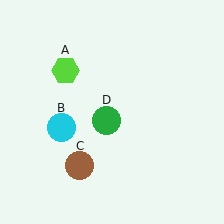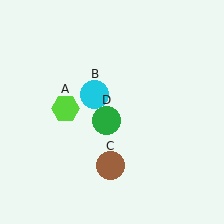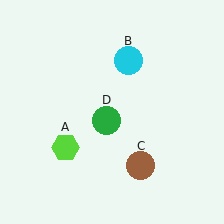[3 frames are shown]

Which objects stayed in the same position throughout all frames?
Green circle (object D) remained stationary.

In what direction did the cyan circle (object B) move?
The cyan circle (object B) moved up and to the right.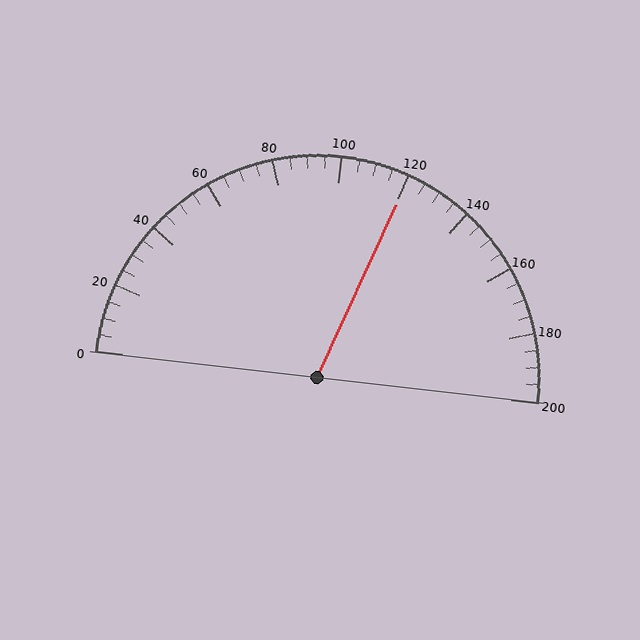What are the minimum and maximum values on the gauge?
The gauge ranges from 0 to 200.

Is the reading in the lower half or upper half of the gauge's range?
The reading is in the upper half of the range (0 to 200).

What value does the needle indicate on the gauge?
The needle indicates approximately 120.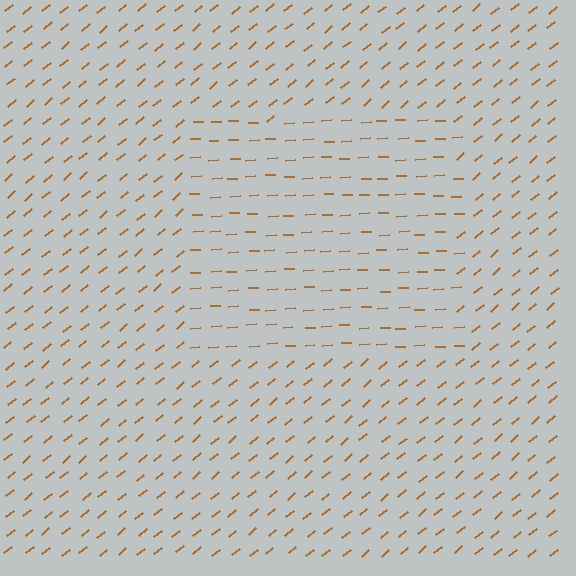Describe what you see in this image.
The image is filled with small brown line segments. A rectangle region in the image has lines oriented differently from the surrounding lines, creating a visible texture boundary.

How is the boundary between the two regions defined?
The boundary is defined purely by a change in line orientation (approximately 36 degrees difference). All lines are the same color and thickness.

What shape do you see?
I see a rectangle.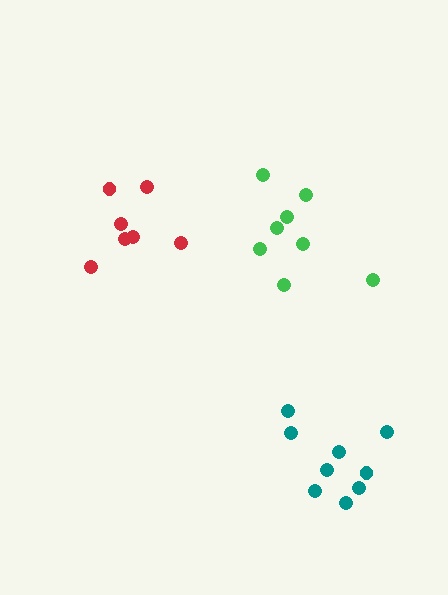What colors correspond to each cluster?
The clusters are colored: green, red, teal.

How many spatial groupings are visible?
There are 3 spatial groupings.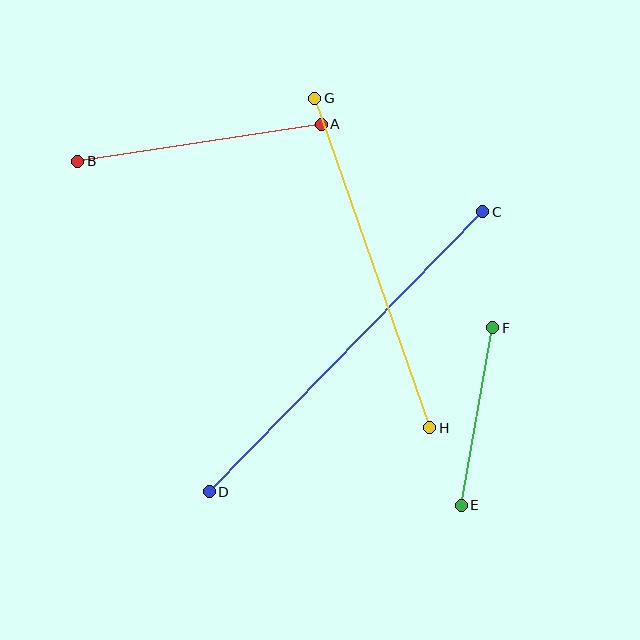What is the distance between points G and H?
The distance is approximately 349 pixels.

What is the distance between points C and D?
The distance is approximately 391 pixels.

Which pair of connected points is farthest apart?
Points C and D are farthest apart.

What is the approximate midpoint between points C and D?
The midpoint is at approximately (346, 352) pixels.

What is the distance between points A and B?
The distance is approximately 246 pixels.